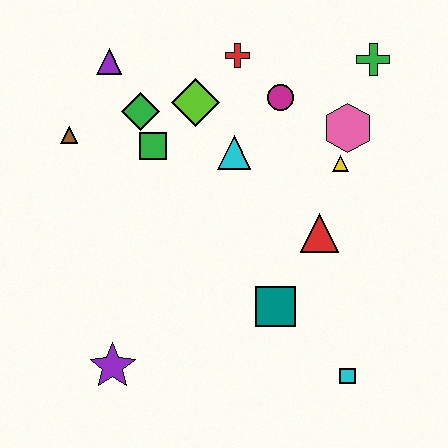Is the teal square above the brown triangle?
No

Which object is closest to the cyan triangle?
The lime diamond is closest to the cyan triangle.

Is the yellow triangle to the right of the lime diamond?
Yes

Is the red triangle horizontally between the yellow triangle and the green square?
Yes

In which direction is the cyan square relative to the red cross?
The cyan square is below the red cross.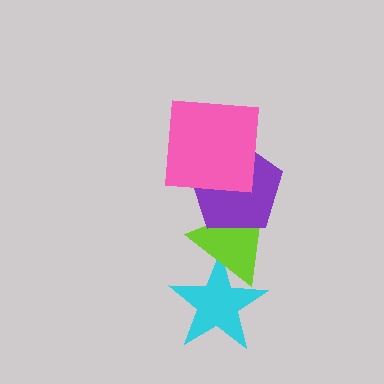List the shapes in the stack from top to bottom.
From top to bottom: the pink square, the purple pentagon, the lime triangle, the cyan star.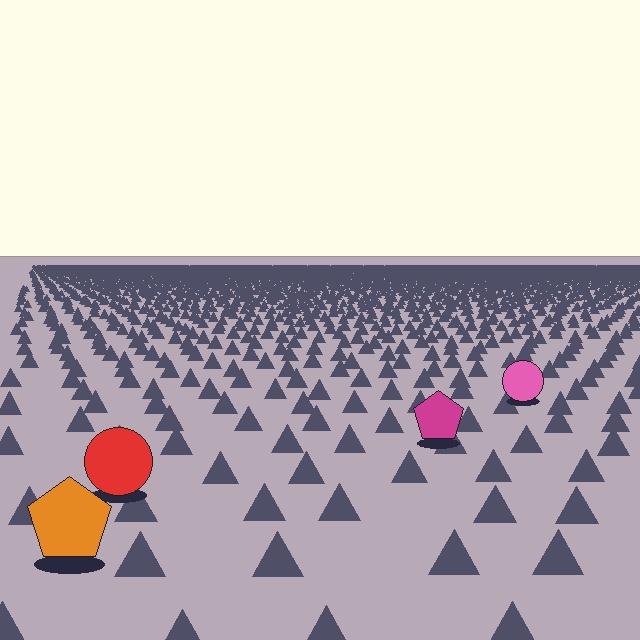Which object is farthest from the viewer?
The pink circle is farthest from the viewer. It appears smaller and the ground texture around it is denser.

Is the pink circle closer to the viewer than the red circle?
No. The red circle is closer — you can tell from the texture gradient: the ground texture is coarser near it.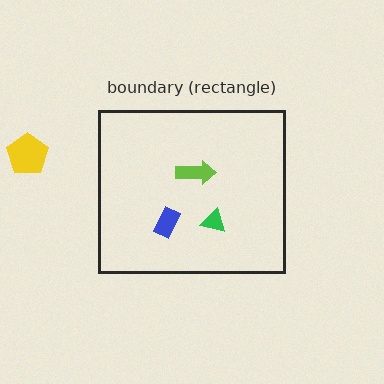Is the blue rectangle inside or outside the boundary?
Inside.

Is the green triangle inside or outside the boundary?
Inside.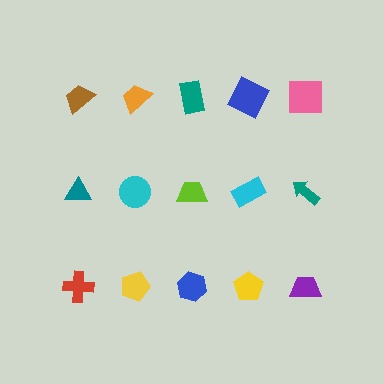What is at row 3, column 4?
A yellow pentagon.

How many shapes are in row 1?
5 shapes.